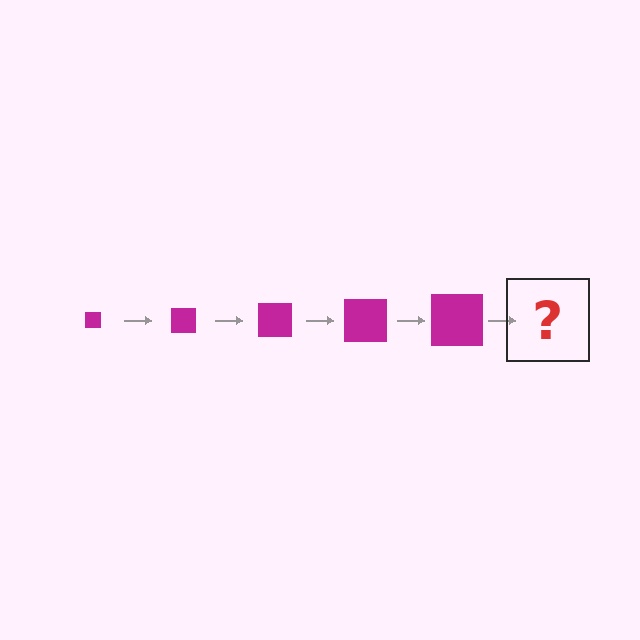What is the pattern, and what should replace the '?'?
The pattern is that the square gets progressively larger each step. The '?' should be a magenta square, larger than the previous one.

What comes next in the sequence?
The next element should be a magenta square, larger than the previous one.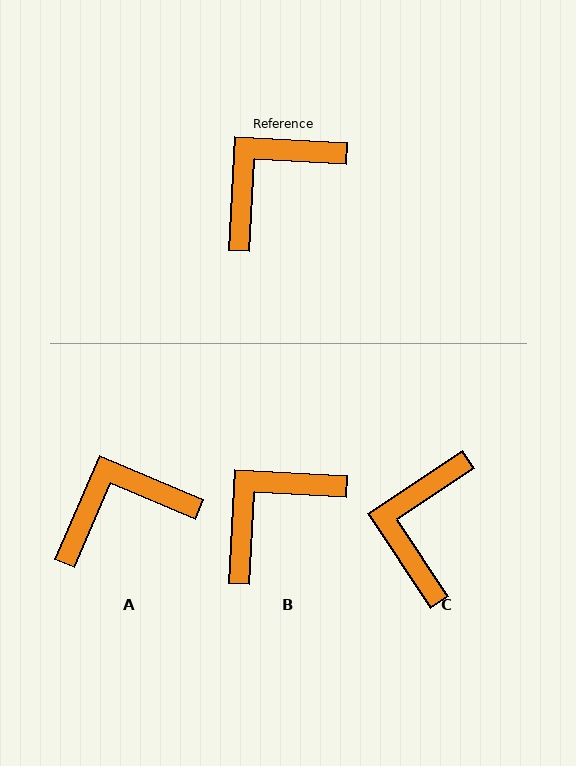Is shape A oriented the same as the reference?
No, it is off by about 20 degrees.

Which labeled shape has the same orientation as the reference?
B.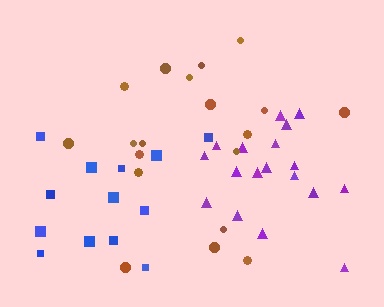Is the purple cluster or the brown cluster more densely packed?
Purple.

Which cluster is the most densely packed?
Purple.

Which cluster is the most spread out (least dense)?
Brown.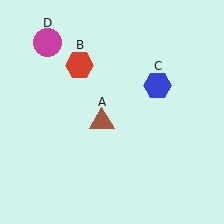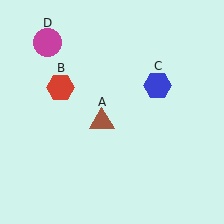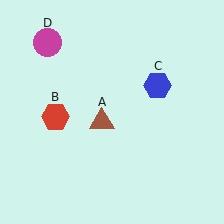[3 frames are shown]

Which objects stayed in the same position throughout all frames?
Brown triangle (object A) and blue hexagon (object C) and magenta circle (object D) remained stationary.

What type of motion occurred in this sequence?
The red hexagon (object B) rotated counterclockwise around the center of the scene.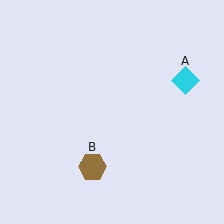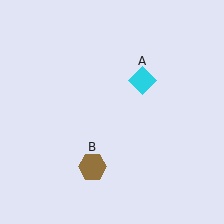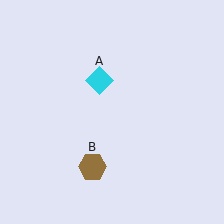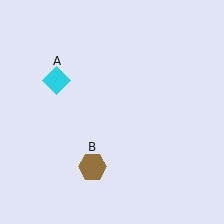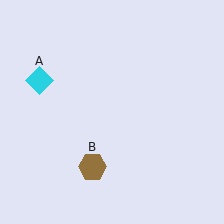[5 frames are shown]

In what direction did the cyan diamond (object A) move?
The cyan diamond (object A) moved left.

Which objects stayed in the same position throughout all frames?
Brown hexagon (object B) remained stationary.